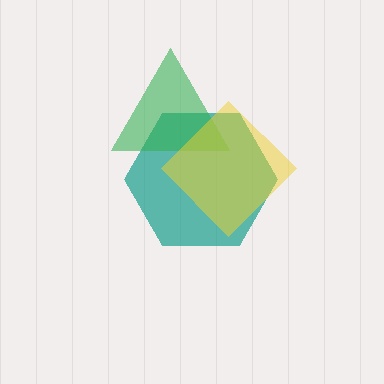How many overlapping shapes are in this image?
There are 3 overlapping shapes in the image.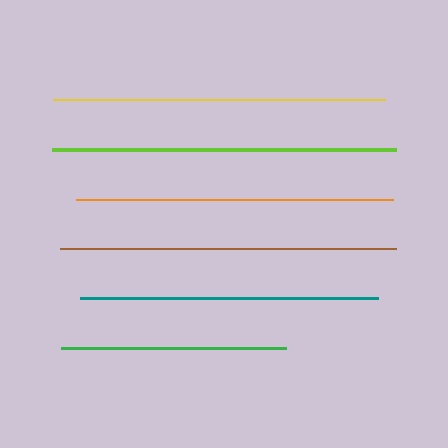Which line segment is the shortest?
The green line is the shortest at approximately 225 pixels.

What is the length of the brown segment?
The brown segment is approximately 336 pixels long.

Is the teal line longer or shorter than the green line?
The teal line is longer than the green line.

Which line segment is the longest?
The lime line is the longest at approximately 343 pixels.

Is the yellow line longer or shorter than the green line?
The yellow line is longer than the green line.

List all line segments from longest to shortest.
From longest to shortest: lime, brown, yellow, orange, teal, green.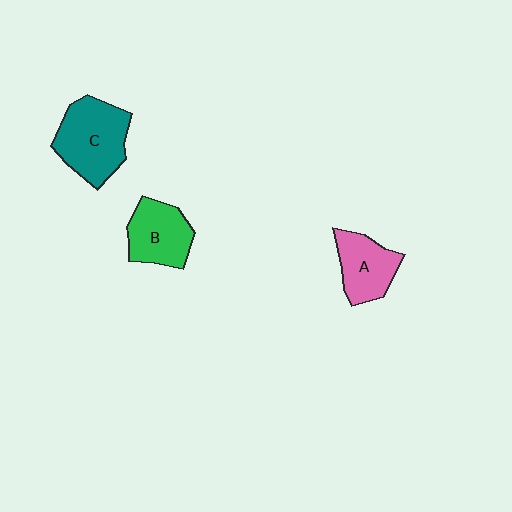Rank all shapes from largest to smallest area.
From largest to smallest: C (teal), B (green), A (pink).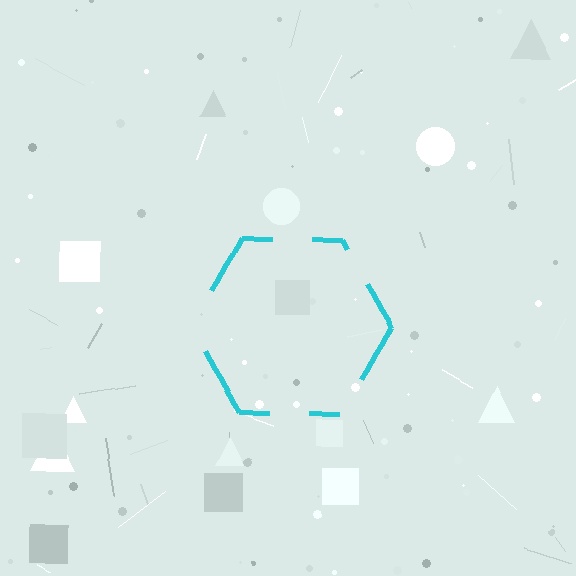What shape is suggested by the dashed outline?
The dashed outline suggests a hexagon.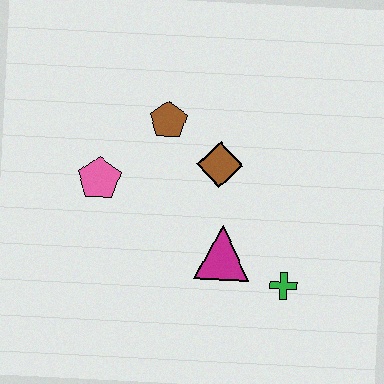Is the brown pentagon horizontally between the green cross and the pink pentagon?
Yes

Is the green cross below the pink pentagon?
Yes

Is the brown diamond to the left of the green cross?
Yes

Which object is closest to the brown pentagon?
The brown diamond is closest to the brown pentagon.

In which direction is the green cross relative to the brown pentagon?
The green cross is below the brown pentagon.